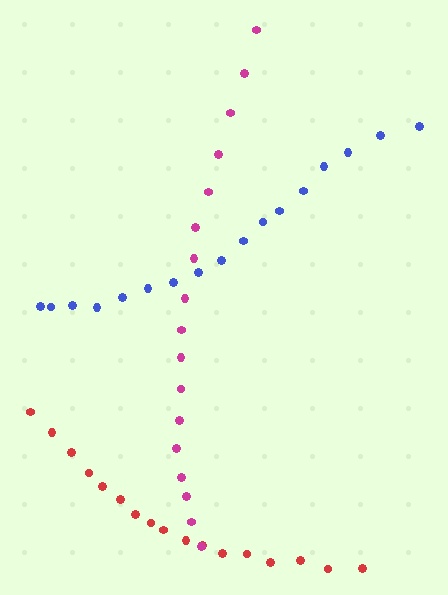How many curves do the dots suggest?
There are 3 distinct paths.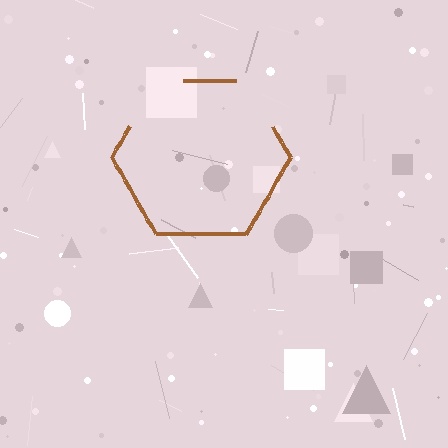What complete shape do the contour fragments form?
The contour fragments form a hexagon.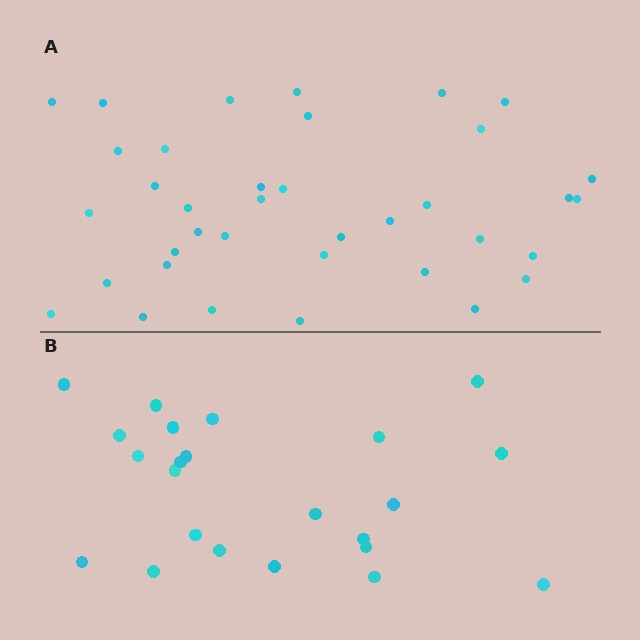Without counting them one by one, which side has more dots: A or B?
Region A (the top region) has more dots.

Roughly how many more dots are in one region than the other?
Region A has approximately 15 more dots than region B.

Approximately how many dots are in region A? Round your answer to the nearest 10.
About 40 dots. (The exact count is 37, which rounds to 40.)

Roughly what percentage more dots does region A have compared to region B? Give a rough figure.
About 60% more.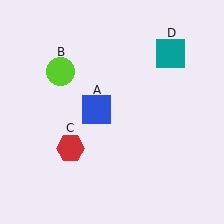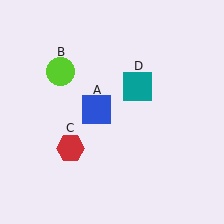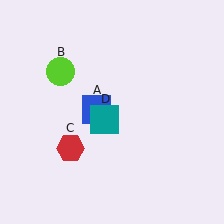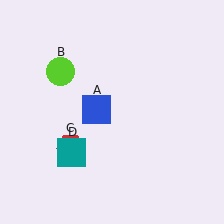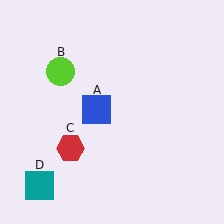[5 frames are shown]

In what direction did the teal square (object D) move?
The teal square (object D) moved down and to the left.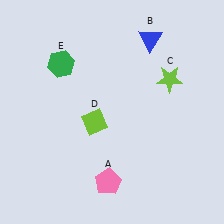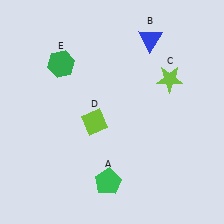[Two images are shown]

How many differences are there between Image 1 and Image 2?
There is 1 difference between the two images.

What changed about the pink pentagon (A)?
In Image 1, A is pink. In Image 2, it changed to green.